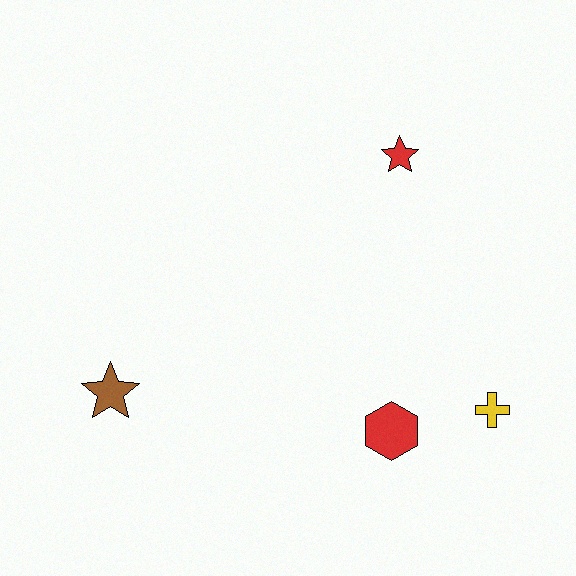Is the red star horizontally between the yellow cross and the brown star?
Yes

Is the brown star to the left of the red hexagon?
Yes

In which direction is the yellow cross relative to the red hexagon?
The yellow cross is to the right of the red hexagon.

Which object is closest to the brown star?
The red hexagon is closest to the brown star.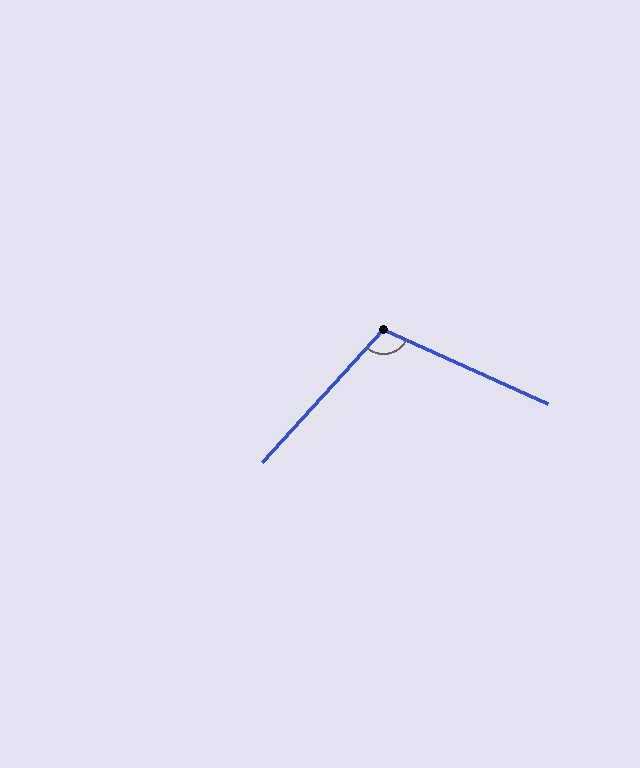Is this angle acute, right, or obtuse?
It is obtuse.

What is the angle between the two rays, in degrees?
Approximately 107 degrees.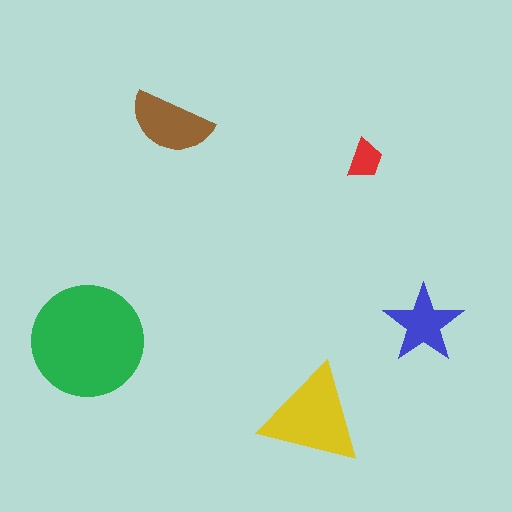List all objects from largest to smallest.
The green circle, the yellow triangle, the brown semicircle, the blue star, the red trapezoid.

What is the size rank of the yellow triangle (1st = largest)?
2nd.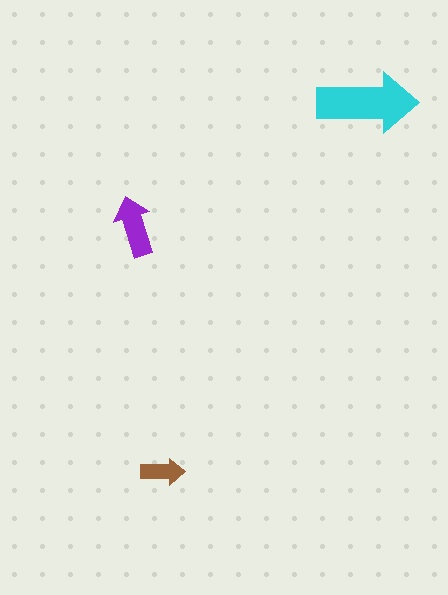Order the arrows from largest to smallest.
the cyan one, the purple one, the brown one.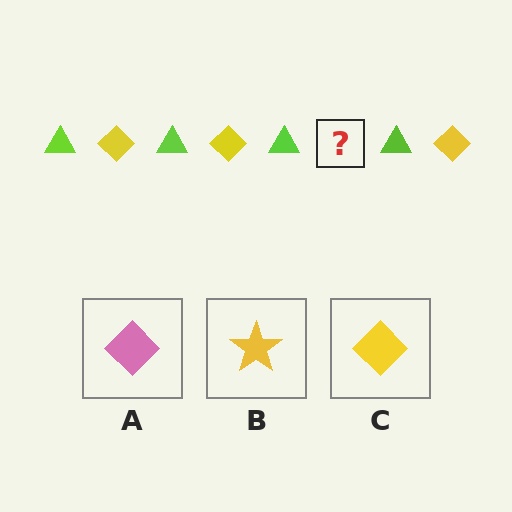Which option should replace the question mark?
Option C.